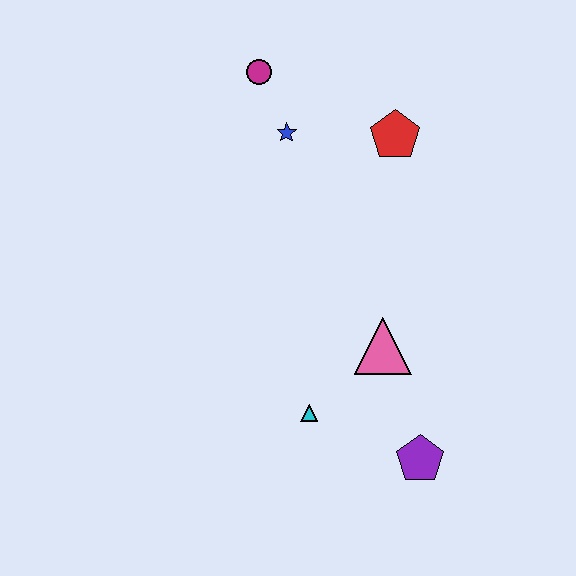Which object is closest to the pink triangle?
The cyan triangle is closest to the pink triangle.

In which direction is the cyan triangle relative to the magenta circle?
The cyan triangle is below the magenta circle.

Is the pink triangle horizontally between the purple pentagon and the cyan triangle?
Yes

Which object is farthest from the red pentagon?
The purple pentagon is farthest from the red pentagon.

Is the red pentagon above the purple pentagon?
Yes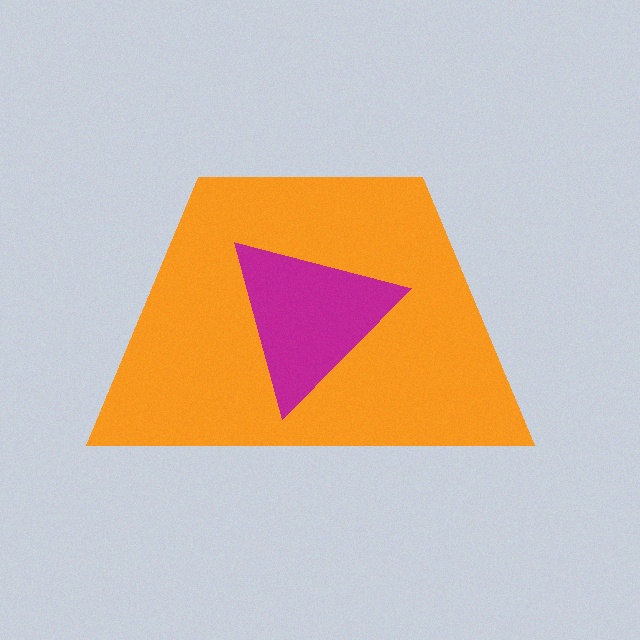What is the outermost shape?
The orange trapezoid.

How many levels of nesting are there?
2.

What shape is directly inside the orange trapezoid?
The magenta triangle.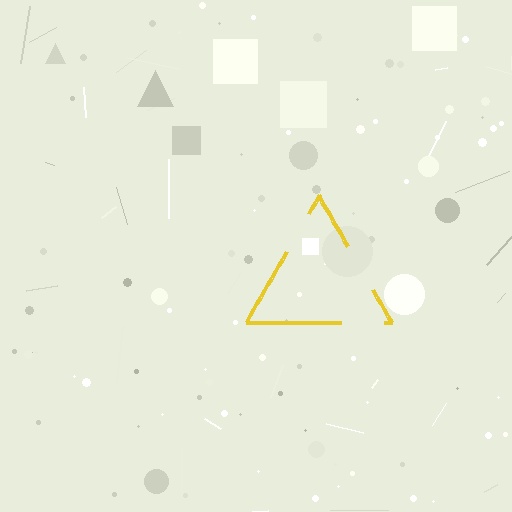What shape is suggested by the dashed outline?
The dashed outline suggests a triangle.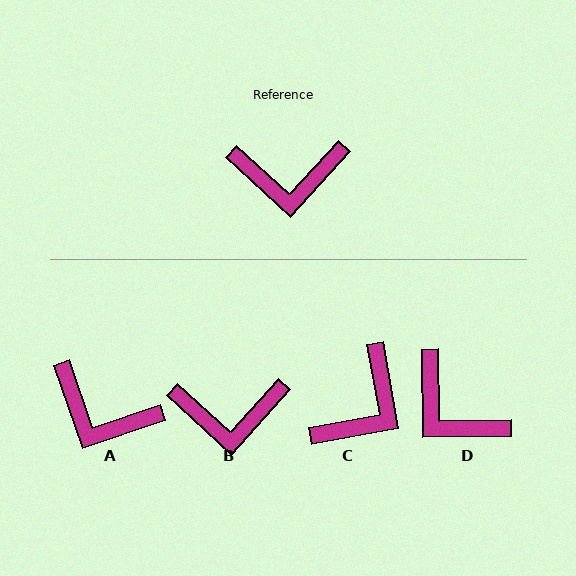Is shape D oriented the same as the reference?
No, it is off by about 47 degrees.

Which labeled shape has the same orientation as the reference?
B.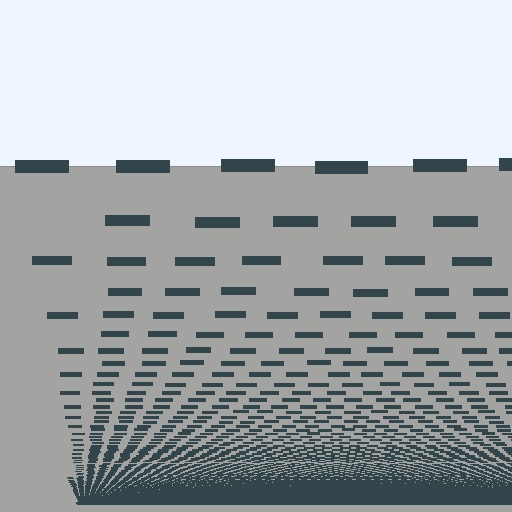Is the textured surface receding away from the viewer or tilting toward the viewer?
The surface appears to tilt toward the viewer. Texture elements get larger and sparser toward the top.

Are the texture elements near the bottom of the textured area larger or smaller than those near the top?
Smaller. The gradient is inverted — elements near the bottom are smaller and denser.